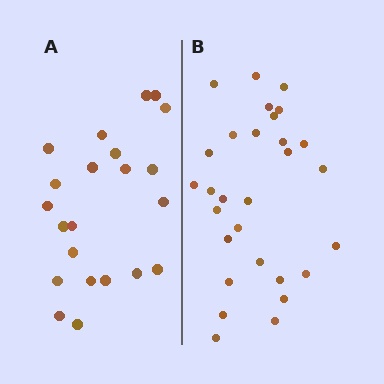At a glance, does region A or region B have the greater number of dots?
Region B (the right region) has more dots.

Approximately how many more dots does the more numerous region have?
Region B has roughly 8 or so more dots than region A.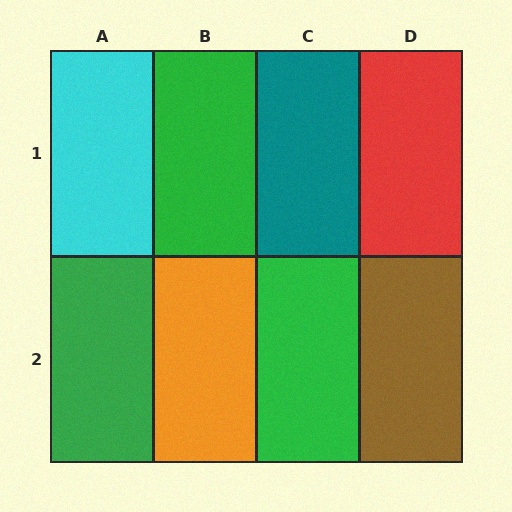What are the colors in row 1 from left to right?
Cyan, green, teal, red.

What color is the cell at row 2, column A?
Green.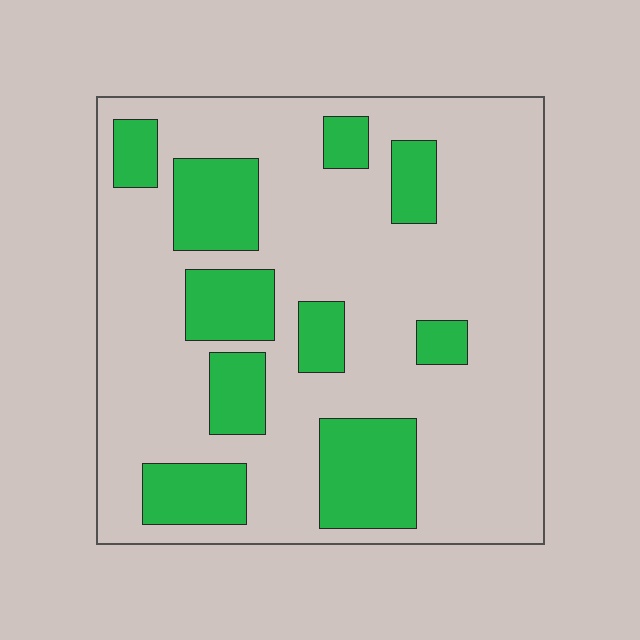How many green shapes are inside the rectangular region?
10.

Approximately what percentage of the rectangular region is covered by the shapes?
Approximately 25%.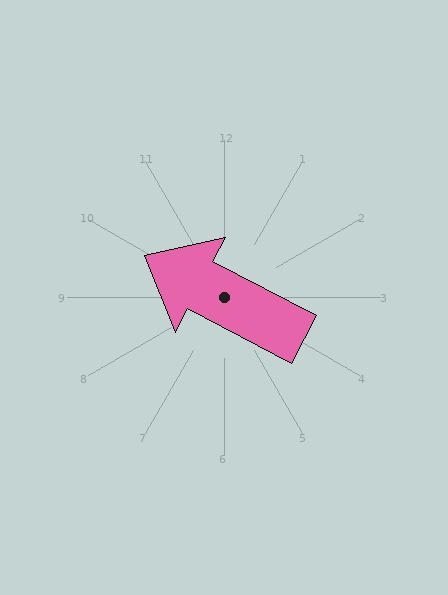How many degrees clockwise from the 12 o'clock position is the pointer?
Approximately 298 degrees.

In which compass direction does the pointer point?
Northwest.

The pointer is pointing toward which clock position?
Roughly 10 o'clock.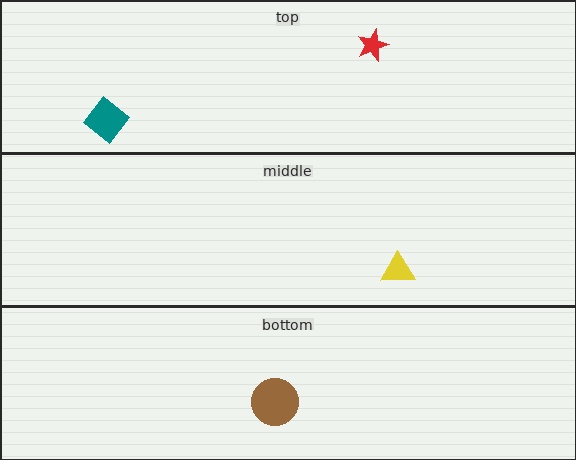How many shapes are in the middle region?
1.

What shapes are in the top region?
The teal diamond, the red star.